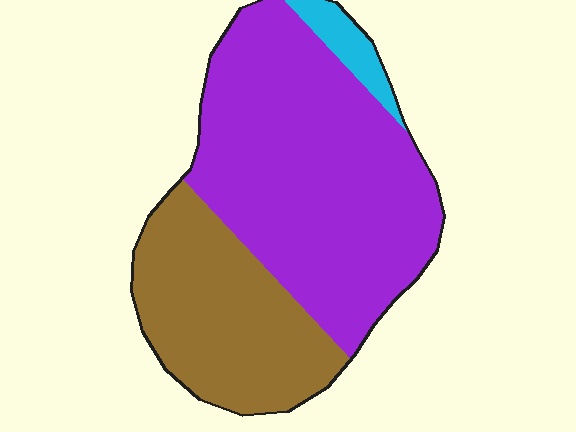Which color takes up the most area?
Purple, at roughly 60%.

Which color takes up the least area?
Cyan, at roughly 5%.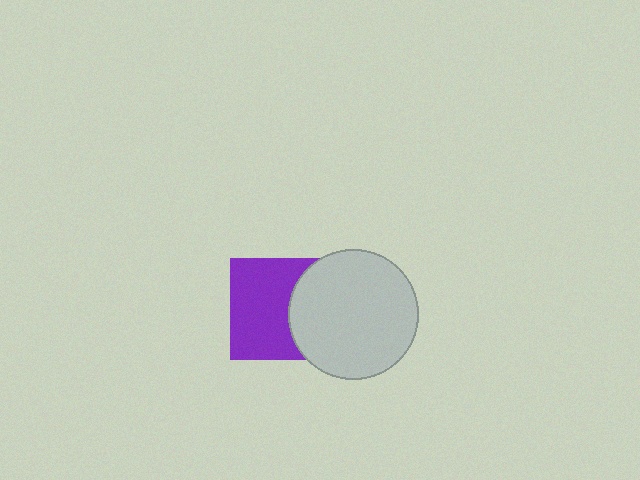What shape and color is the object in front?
The object in front is a light gray circle.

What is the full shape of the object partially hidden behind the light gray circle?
The partially hidden object is a purple square.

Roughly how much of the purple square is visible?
Most of it is visible (roughly 65%).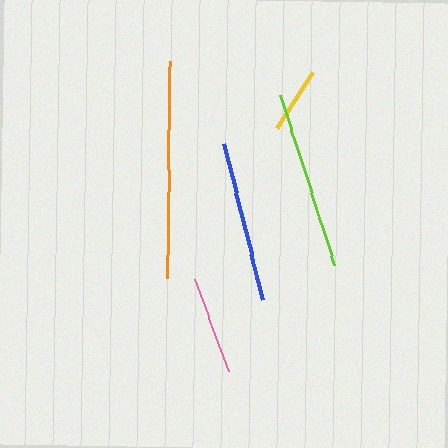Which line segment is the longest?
The orange line is the longest at approximately 217 pixels.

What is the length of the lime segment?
The lime segment is approximately 179 pixels long.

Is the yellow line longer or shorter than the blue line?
The blue line is longer than the yellow line.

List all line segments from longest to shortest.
From longest to shortest: orange, lime, blue, pink, yellow.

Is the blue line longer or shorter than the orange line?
The orange line is longer than the blue line.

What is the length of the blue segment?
The blue segment is approximately 160 pixels long.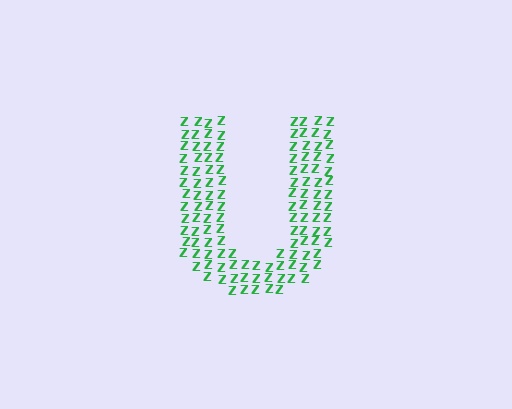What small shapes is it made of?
It is made of small letter Z's.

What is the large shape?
The large shape is the letter U.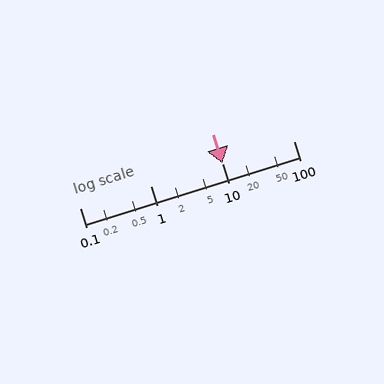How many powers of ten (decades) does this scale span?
The scale spans 3 decades, from 0.1 to 100.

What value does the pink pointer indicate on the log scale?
The pointer indicates approximately 10.